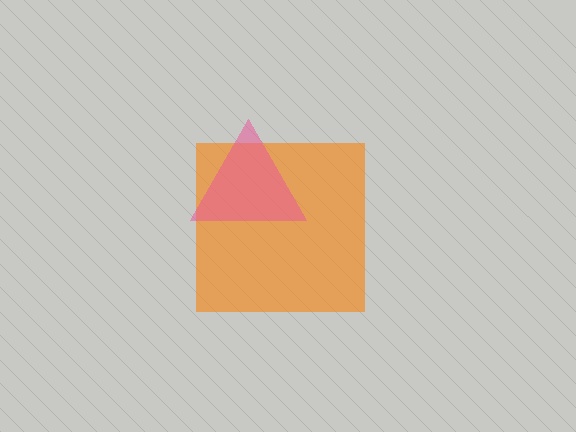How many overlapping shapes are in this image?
There are 2 overlapping shapes in the image.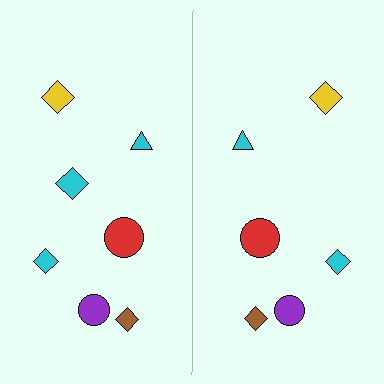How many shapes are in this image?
There are 13 shapes in this image.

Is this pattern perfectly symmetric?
No, the pattern is not perfectly symmetric. A cyan diamond is missing from the right side.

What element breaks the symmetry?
A cyan diamond is missing from the right side.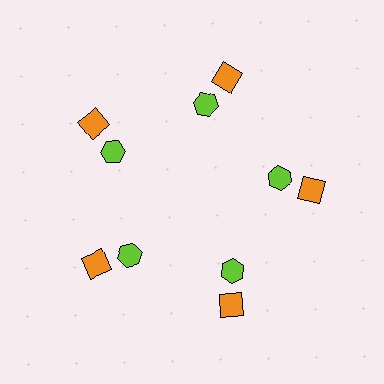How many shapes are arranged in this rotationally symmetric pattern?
There are 10 shapes, arranged in 5 groups of 2.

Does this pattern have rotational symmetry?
Yes, this pattern has 5-fold rotational symmetry. It looks the same after rotating 72 degrees around the center.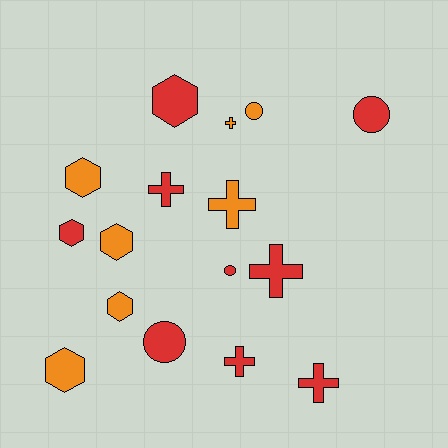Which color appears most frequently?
Red, with 9 objects.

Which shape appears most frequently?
Cross, with 6 objects.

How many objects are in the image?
There are 16 objects.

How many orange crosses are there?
There are 2 orange crosses.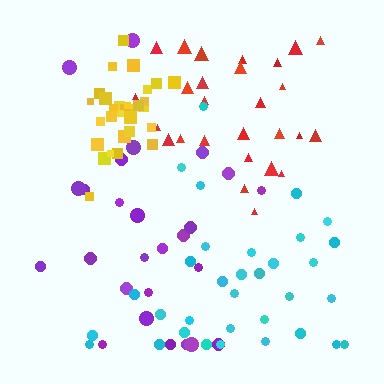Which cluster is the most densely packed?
Yellow.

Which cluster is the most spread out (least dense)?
Purple.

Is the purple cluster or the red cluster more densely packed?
Red.